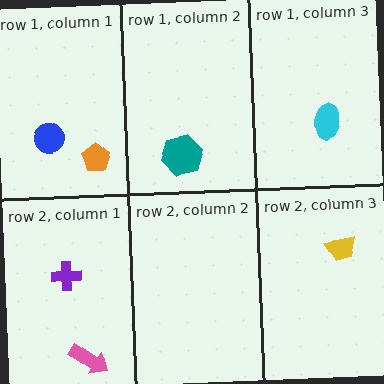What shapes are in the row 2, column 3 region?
The yellow trapezoid.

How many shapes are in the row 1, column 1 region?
2.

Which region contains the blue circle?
The row 1, column 1 region.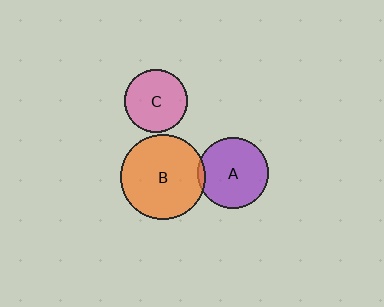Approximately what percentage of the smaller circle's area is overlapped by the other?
Approximately 5%.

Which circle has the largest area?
Circle B (orange).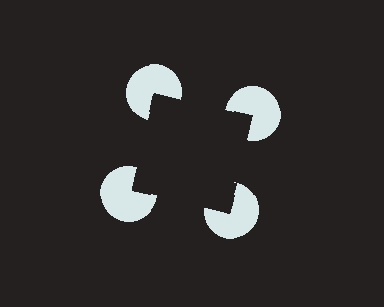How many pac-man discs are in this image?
There are 4 — one at each vertex of the illusory square.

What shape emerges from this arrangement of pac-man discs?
An illusory square — its edges are inferred from the aligned wedge cuts in the pac-man discs, not physically drawn.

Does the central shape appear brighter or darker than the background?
It typically appears slightly darker than the background, even though no actual brightness change is drawn.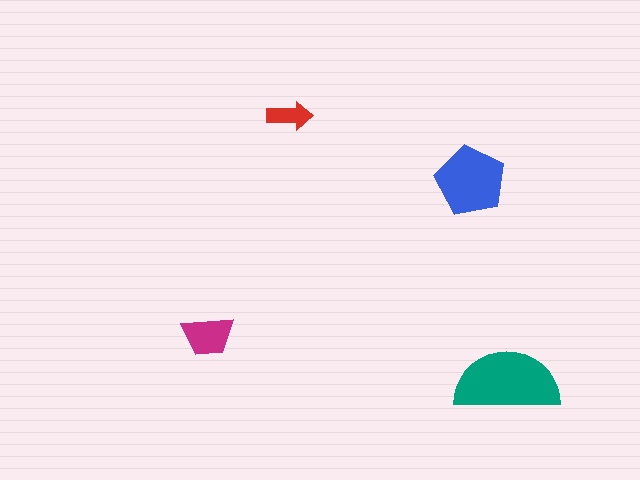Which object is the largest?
The teal semicircle.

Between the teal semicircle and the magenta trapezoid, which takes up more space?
The teal semicircle.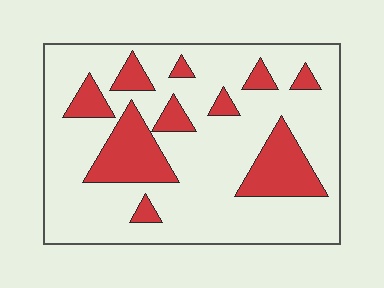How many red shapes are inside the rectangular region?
10.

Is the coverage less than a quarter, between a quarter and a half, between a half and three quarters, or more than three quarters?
Less than a quarter.